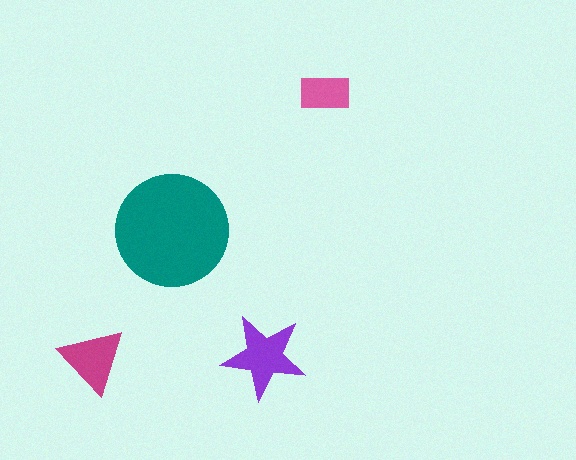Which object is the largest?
The teal circle.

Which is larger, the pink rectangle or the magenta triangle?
The magenta triangle.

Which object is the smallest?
The pink rectangle.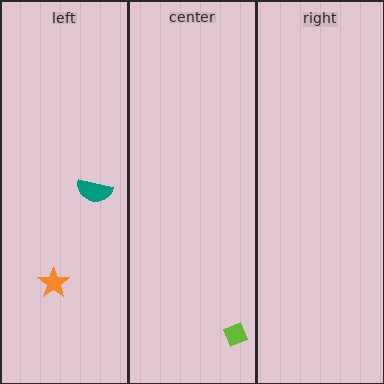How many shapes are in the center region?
1.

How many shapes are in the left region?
2.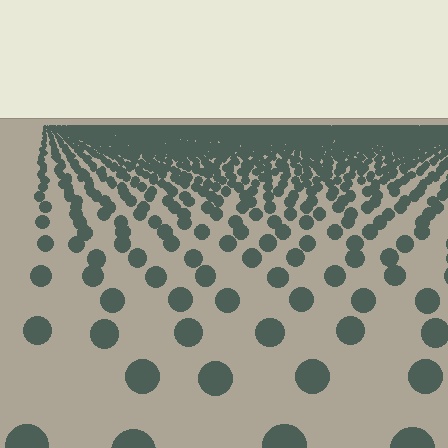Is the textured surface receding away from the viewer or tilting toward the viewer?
The surface is receding away from the viewer. Texture elements get smaller and denser toward the top.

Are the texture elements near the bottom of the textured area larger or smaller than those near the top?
Larger. Near the bottom, elements are closer to the viewer and appear at a bigger on-screen size.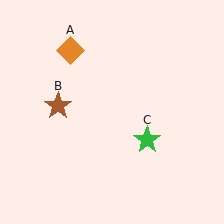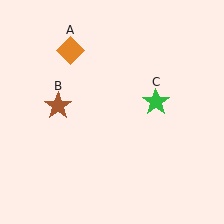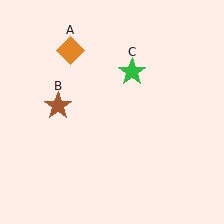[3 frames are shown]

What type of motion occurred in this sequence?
The green star (object C) rotated counterclockwise around the center of the scene.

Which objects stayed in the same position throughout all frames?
Orange diamond (object A) and brown star (object B) remained stationary.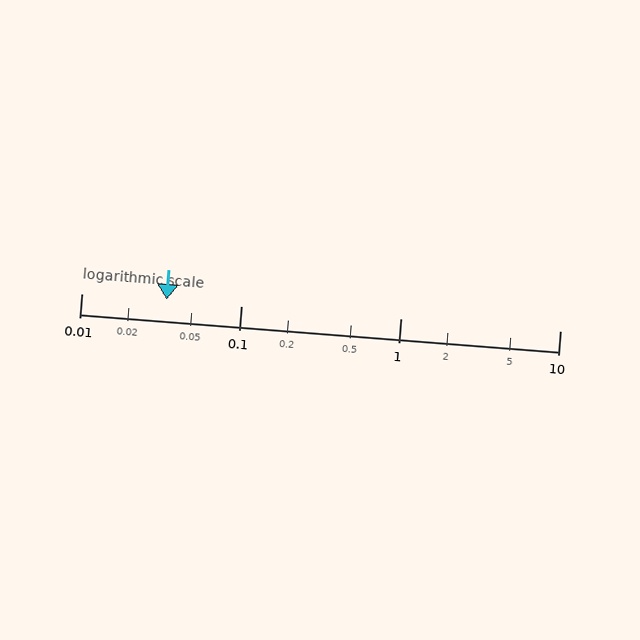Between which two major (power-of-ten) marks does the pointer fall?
The pointer is between 0.01 and 0.1.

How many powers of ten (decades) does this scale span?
The scale spans 3 decades, from 0.01 to 10.